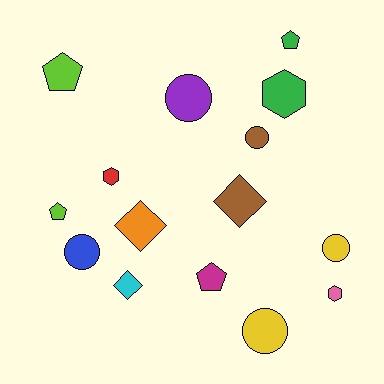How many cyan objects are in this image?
There is 1 cyan object.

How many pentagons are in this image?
There are 4 pentagons.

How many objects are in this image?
There are 15 objects.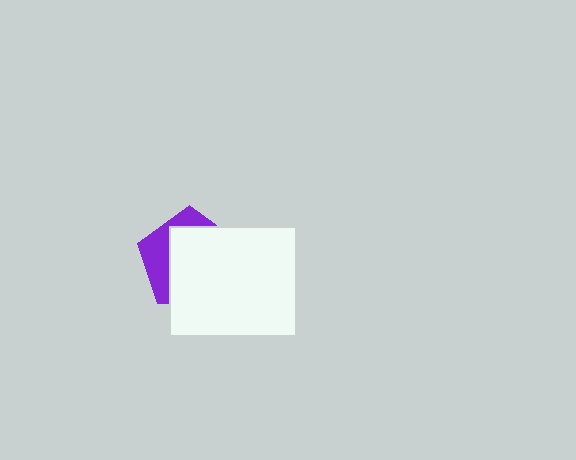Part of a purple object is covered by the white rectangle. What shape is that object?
It is a pentagon.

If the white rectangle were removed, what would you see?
You would see the complete purple pentagon.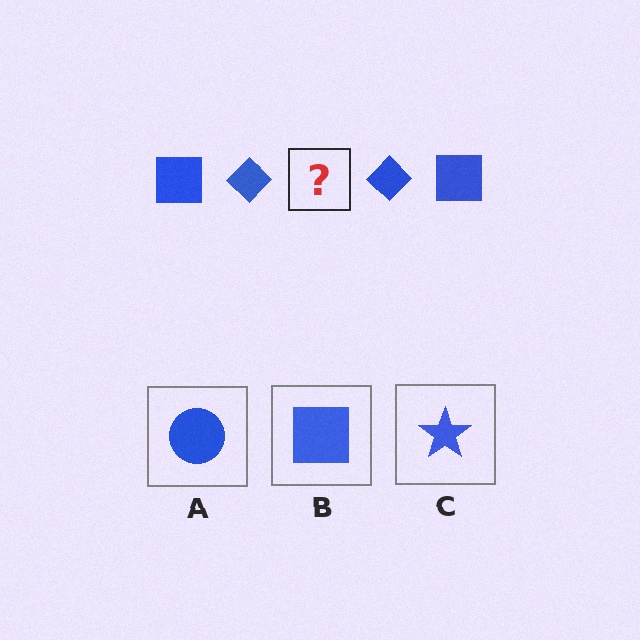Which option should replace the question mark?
Option B.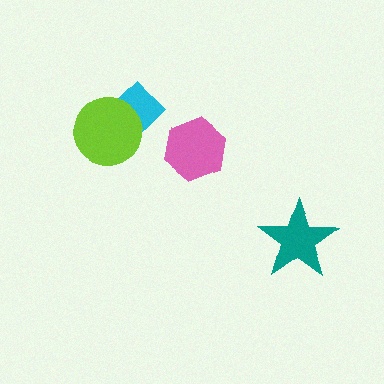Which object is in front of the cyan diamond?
The lime circle is in front of the cyan diamond.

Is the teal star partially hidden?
No, no other shape covers it.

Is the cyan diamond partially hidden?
Yes, it is partially covered by another shape.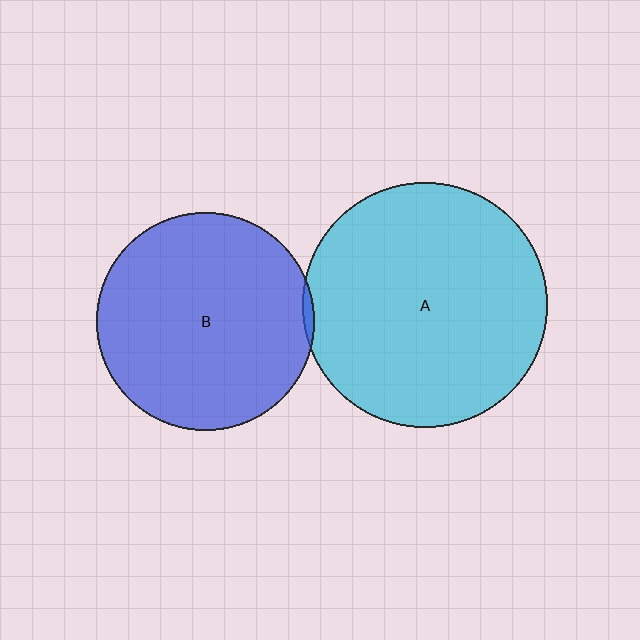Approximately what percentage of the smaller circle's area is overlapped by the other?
Approximately 5%.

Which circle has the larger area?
Circle A (cyan).